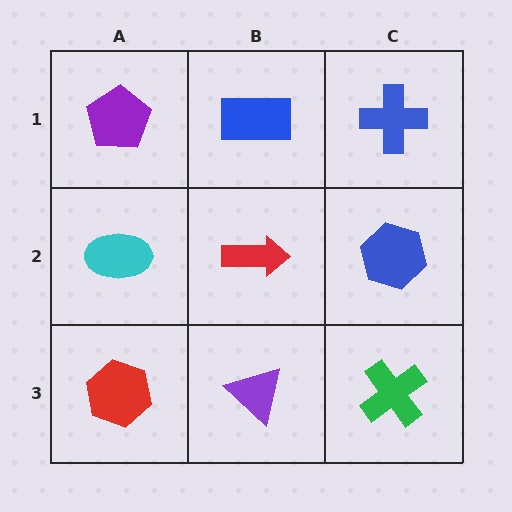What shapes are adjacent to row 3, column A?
A cyan ellipse (row 2, column A), a purple triangle (row 3, column B).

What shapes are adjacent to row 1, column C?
A blue hexagon (row 2, column C), a blue rectangle (row 1, column B).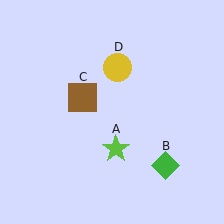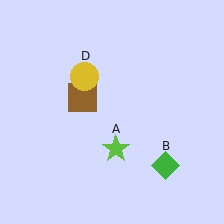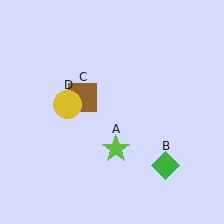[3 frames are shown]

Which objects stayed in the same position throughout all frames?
Lime star (object A) and green diamond (object B) and brown square (object C) remained stationary.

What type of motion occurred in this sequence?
The yellow circle (object D) rotated counterclockwise around the center of the scene.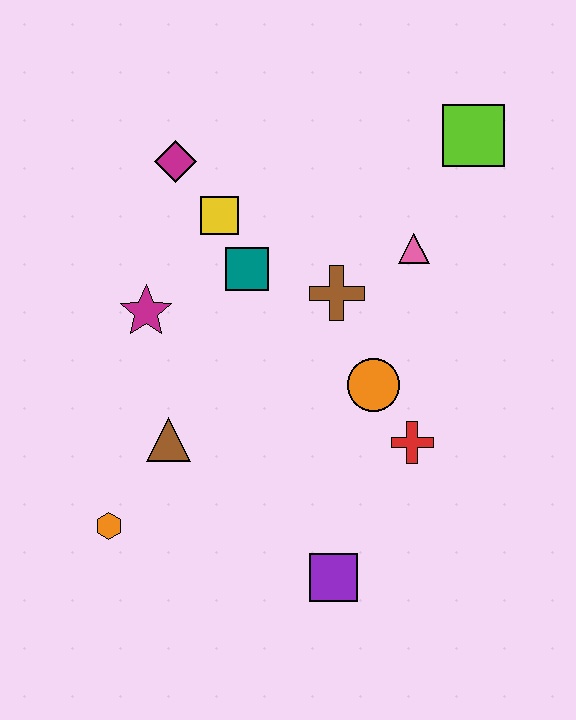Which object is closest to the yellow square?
The teal square is closest to the yellow square.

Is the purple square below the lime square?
Yes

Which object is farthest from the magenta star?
The lime square is farthest from the magenta star.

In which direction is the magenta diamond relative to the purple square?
The magenta diamond is above the purple square.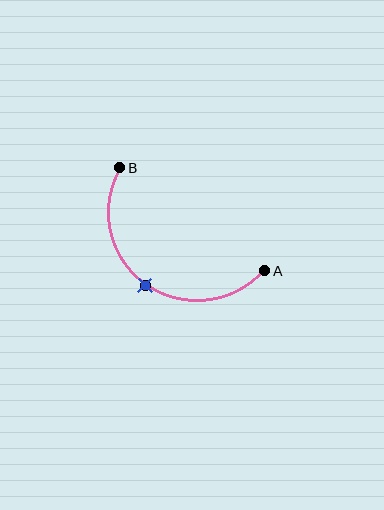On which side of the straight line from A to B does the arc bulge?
The arc bulges below and to the left of the straight line connecting A and B.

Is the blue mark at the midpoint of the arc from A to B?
Yes. The blue mark lies on the arc at equal arc-length from both A and B — it is the arc midpoint.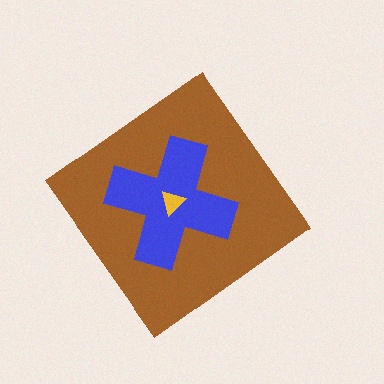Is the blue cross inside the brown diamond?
Yes.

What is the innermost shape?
The yellow triangle.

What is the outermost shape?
The brown diamond.